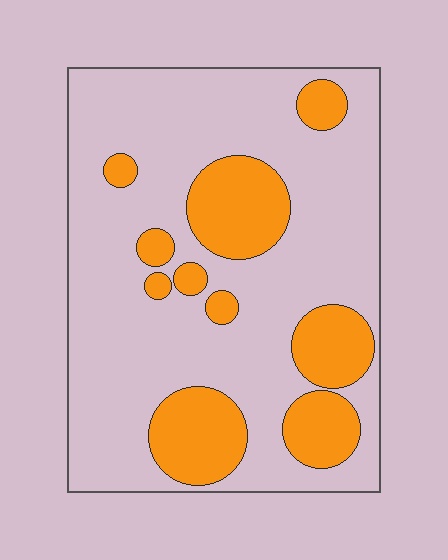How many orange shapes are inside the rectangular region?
10.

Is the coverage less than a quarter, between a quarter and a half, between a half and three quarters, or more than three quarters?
Between a quarter and a half.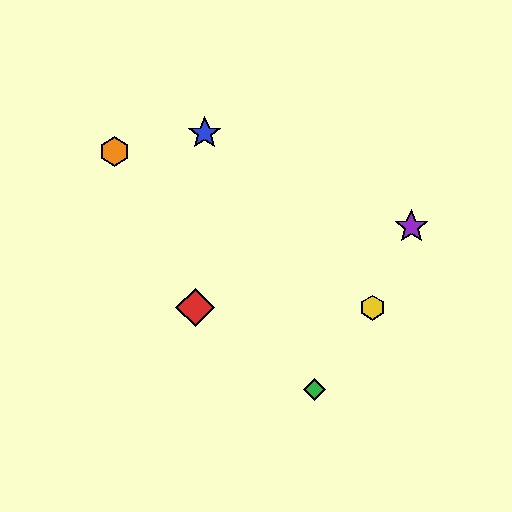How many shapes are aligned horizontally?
2 shapes (the red diamond, the yellow hexagon) are aligned horizontally.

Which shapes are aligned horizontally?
The red diamond, the yellow hexagon are aligned horizontally.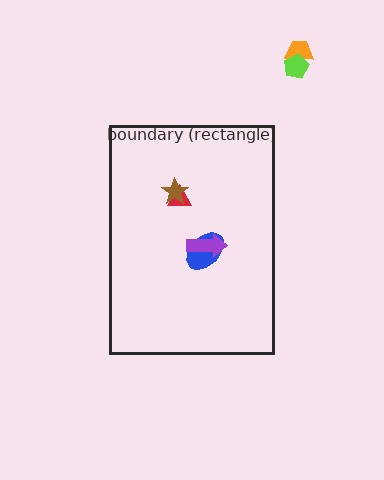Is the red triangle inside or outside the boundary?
Inside.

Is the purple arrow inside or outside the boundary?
Inside.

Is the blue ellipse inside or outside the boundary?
Inside.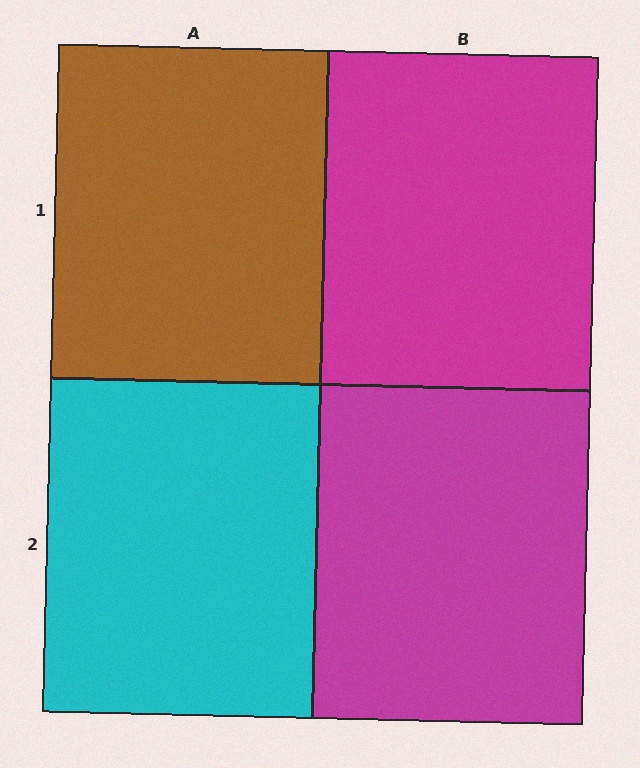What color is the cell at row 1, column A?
Brown.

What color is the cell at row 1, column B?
Magenta.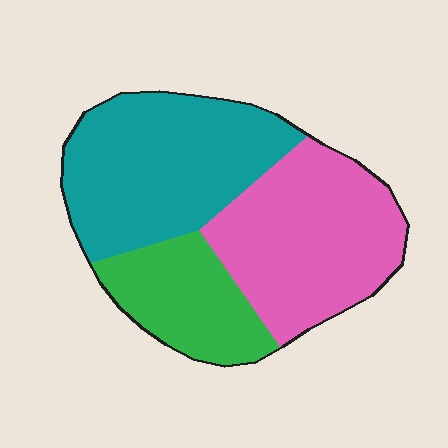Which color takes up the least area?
Green, at roughly 20%.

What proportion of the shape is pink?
Pink covers around 40% of the shape.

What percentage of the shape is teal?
Teal covers around 40% of the shape.